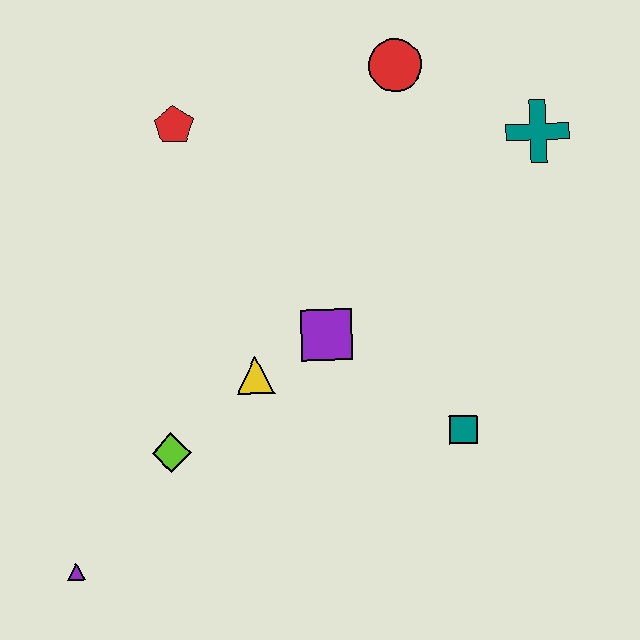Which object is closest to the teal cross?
The red circle is closest to the teal cross.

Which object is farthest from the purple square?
The purple triangle is farthest from the purple square.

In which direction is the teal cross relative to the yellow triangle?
The teal cross is to the right of the yellow triangle.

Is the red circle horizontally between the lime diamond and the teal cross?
Yes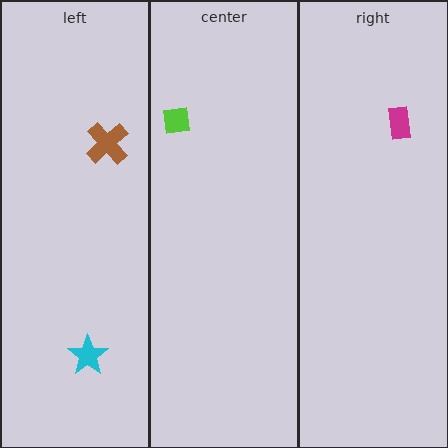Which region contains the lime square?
The center region.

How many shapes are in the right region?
1.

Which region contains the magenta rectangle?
The right region.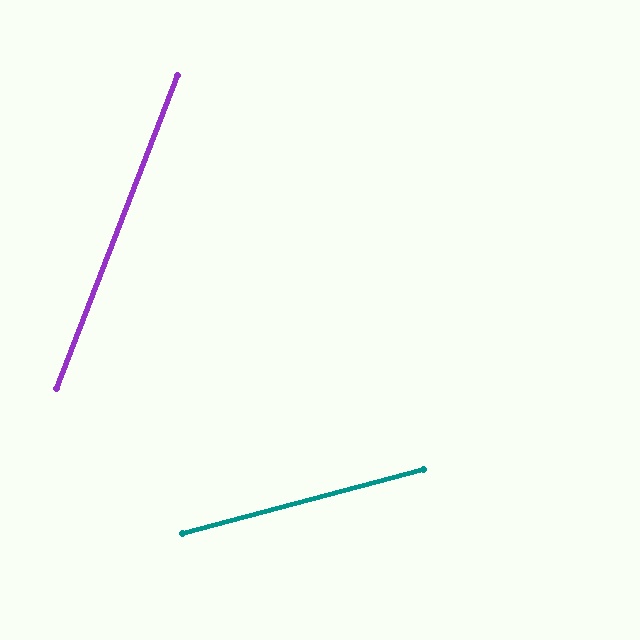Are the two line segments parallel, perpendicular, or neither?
Neither parallel nor perpendicular — they differ by about 54°.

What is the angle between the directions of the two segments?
Approximately 54 degrees.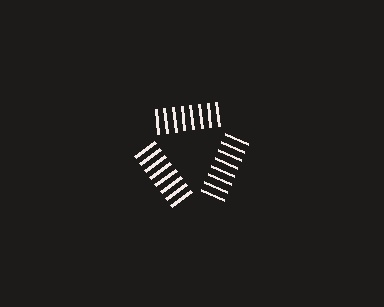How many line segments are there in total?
24 — 8 along each of the 3 edges.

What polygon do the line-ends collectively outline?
An illusory triangle — the line segments terminate on its edges but no continuous stroke is drawn.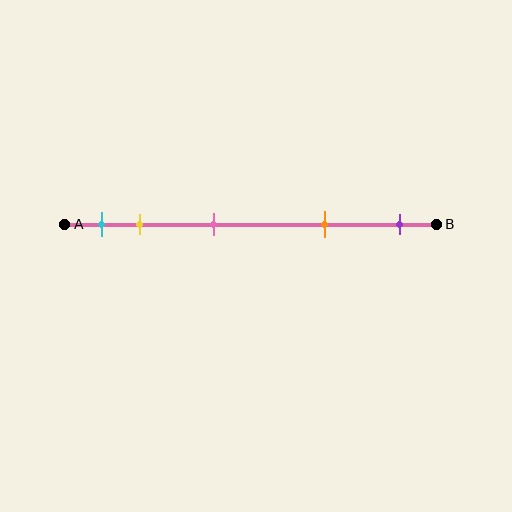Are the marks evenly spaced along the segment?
No, the marks are not evenly spaced.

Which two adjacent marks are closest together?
The cyan and yellow marks are the closest adjacent pair.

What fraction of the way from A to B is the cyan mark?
The cyan mark is approximately 10% (0.1) of the way from A to B.